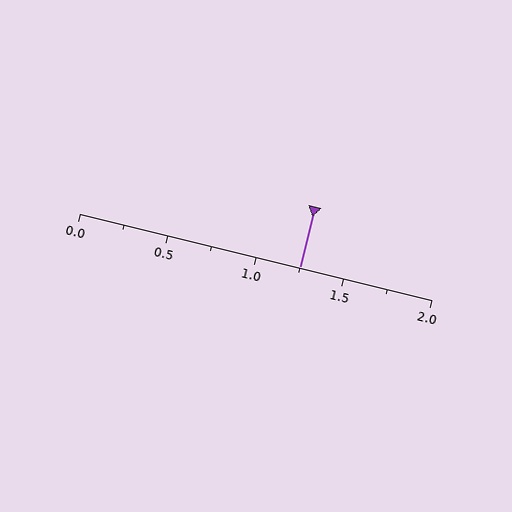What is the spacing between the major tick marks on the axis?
The major ticks are spaced 0.5 apart.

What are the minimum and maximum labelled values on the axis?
The axis runs from 0.0 to 2.0.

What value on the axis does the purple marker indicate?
The marker indicates approximately 1.25.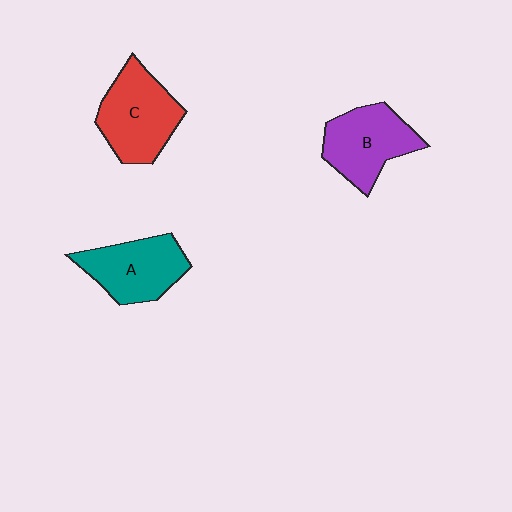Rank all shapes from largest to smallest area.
From largest to smallest: C (red), B (purple), A (teal).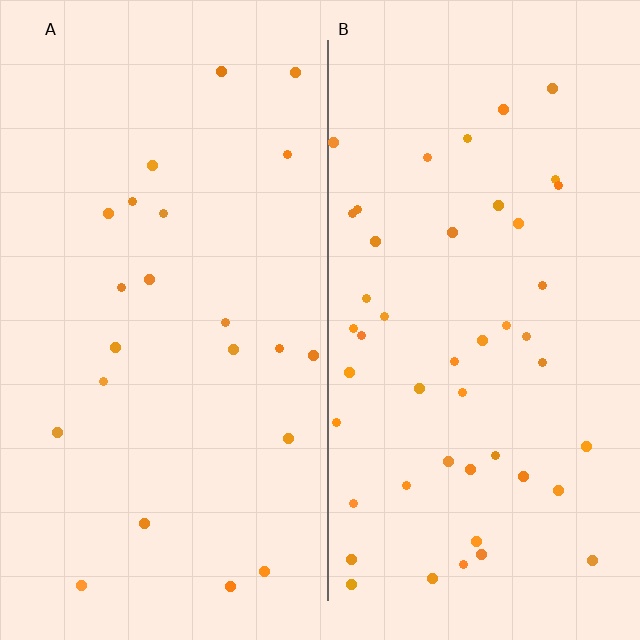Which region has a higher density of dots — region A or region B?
B (the right).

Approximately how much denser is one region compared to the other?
Approximately 2.1× — region B over region A.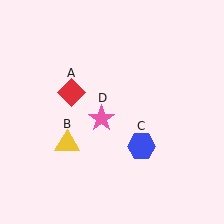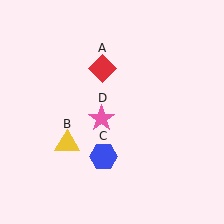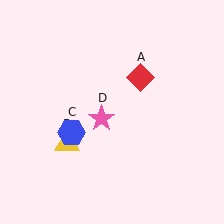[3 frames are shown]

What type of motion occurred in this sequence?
The red diamond (object A), blue hexagon (object C) rotated clockwise around the center of the scene.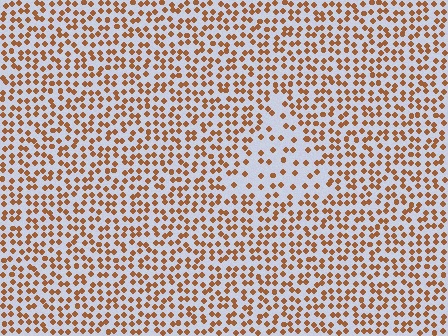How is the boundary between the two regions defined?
The boundary is defined by a change in element density (approximately 2.3x ratio). All elements are the same color, size, and shape.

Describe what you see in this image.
The image contains small brown elements arranged at two different densities. A triangle-shaped region is visible where the elements are less densely packed than the surrounding area.